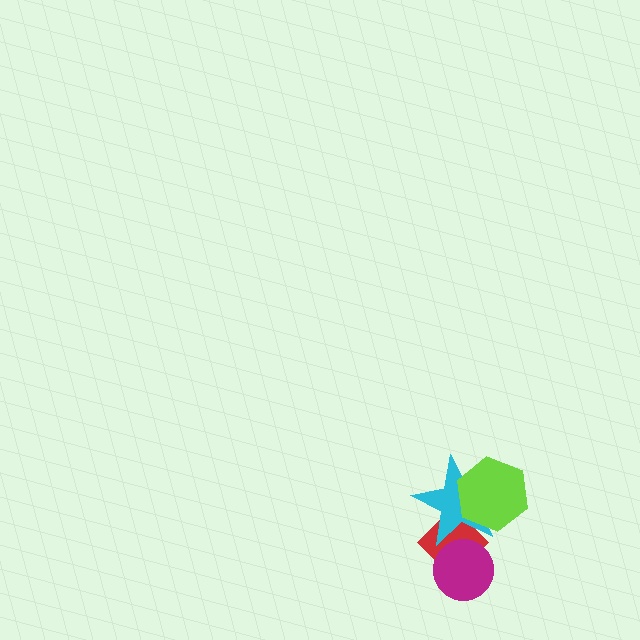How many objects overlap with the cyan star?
3 objects overlap with the cyan star.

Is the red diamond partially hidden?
Yes, it is partially covered by another shape.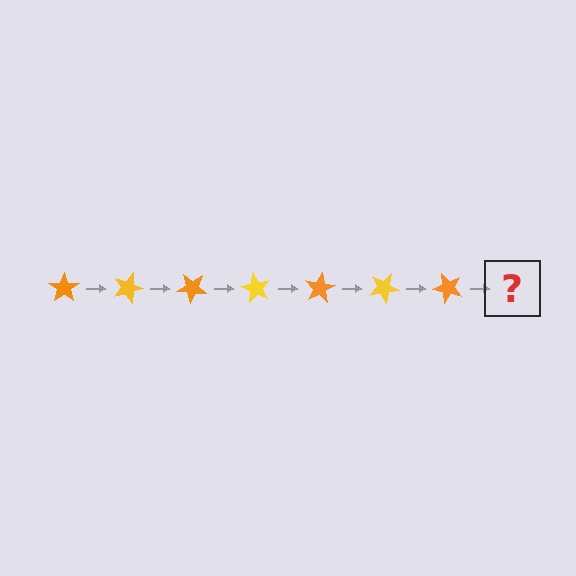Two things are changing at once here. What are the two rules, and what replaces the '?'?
The two rules are that it rotates 20 degrees each step and the color cycles through orange and yellow. The '?' should be a yellow star, rotated 140 degrees from the start.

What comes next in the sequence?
The next element should be a yellow star, rotated 140 degrees from the start.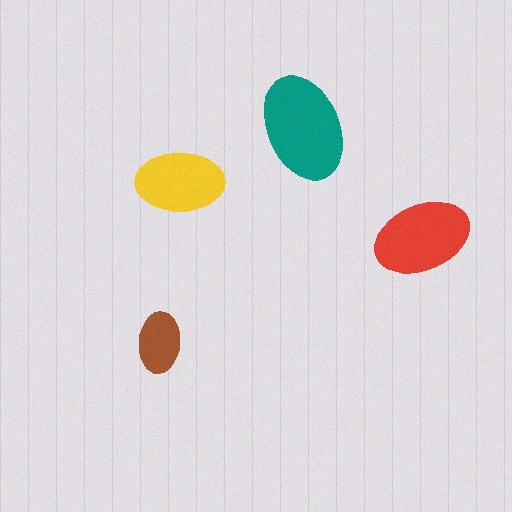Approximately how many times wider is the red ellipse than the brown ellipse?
About 1.5 times wider.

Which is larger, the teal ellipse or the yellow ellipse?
The teal one.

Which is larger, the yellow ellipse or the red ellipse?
The red one.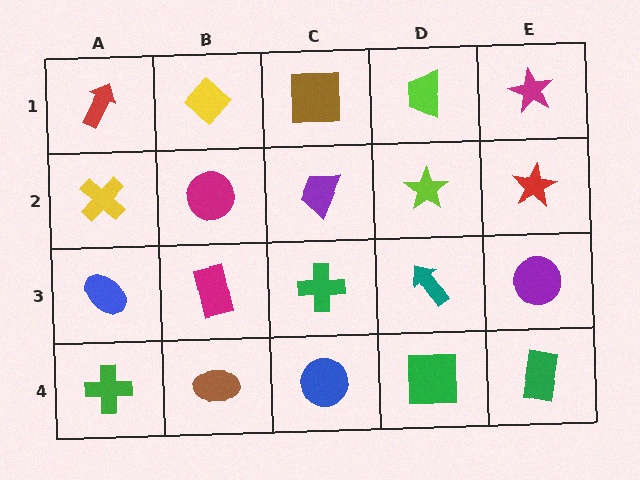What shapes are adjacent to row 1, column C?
A purple trapezoid (row 2, column C), a yellow diamond (row 1, column B), a lime trapezoid (row 1, column D).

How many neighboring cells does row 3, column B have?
4.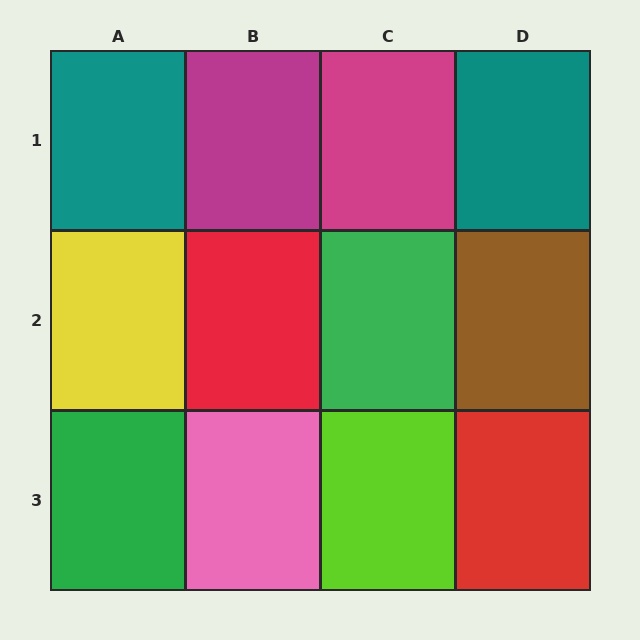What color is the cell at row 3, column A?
Green.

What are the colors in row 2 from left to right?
Yellow, red, green, brown.